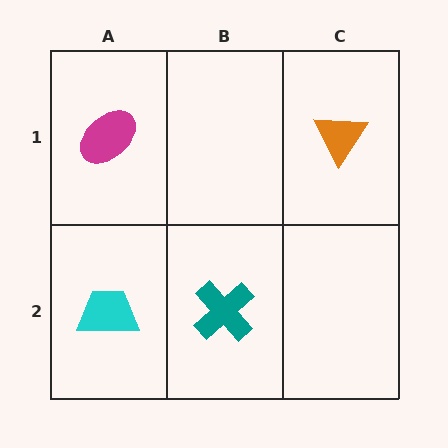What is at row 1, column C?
An orange triangle.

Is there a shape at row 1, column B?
No, that cell is empty.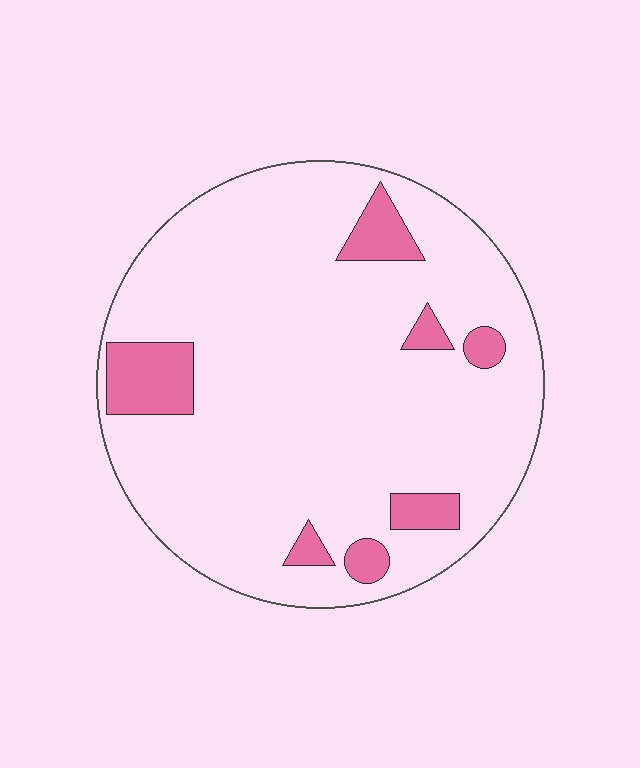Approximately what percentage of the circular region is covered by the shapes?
Approximately 10%.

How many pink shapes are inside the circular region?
7.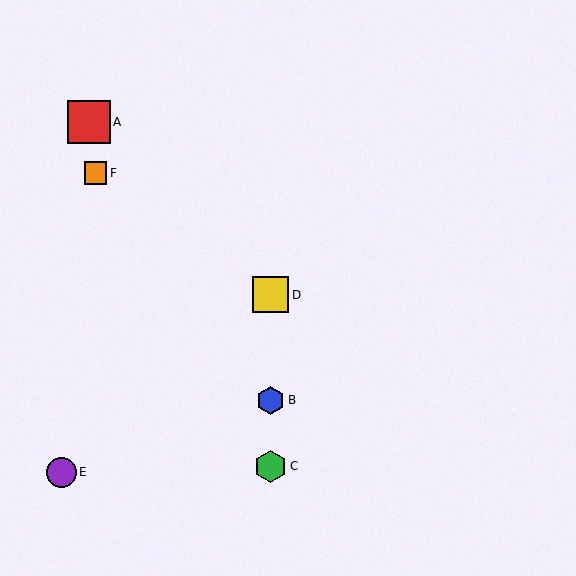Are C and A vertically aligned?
No, C is at x≈271 and A is at x≈89.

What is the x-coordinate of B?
Object B is at x≈271.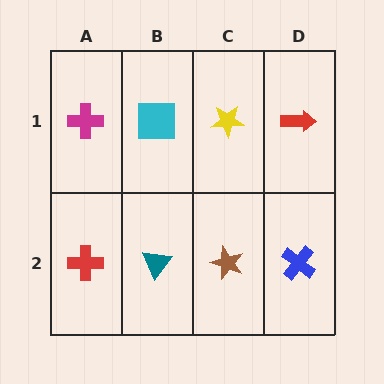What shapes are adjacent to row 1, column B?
A teal triangle (row 2, column B), a magenta cross (row 1, column A), a yellow star (row 1, column C).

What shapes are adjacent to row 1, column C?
A brown star (row 2, column C), a cyan square (row 1, column B), a red arrow (row 1, column D).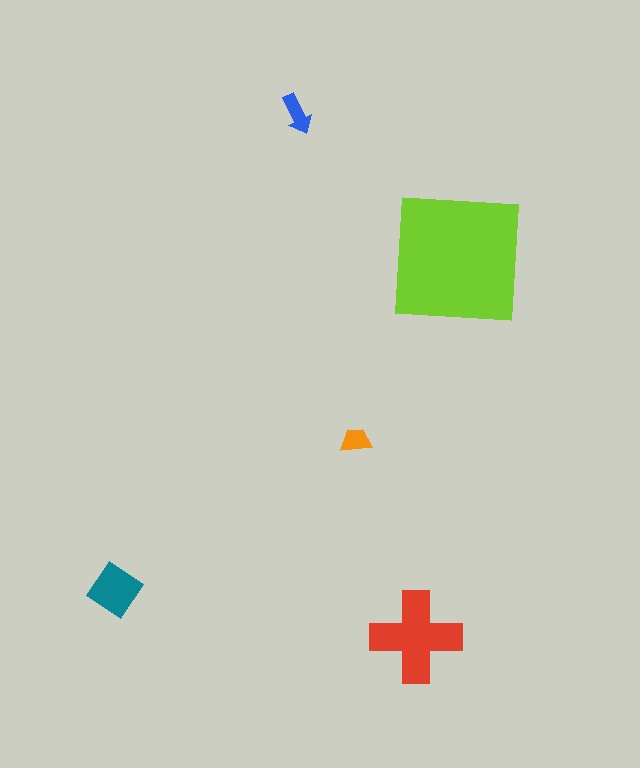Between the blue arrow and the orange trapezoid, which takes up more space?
The blue arrow.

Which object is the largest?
The lime square.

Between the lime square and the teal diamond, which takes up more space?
The lime square.